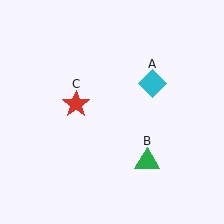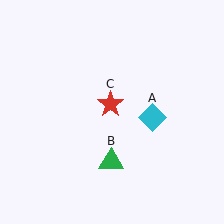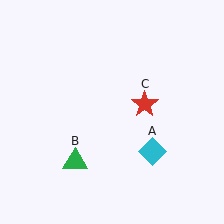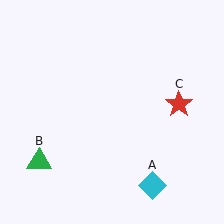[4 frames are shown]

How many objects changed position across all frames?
3 objects changed position: cyan diamond (object A), green triangle (object B), red star (object C).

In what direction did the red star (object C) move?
The red star (object C) moved right.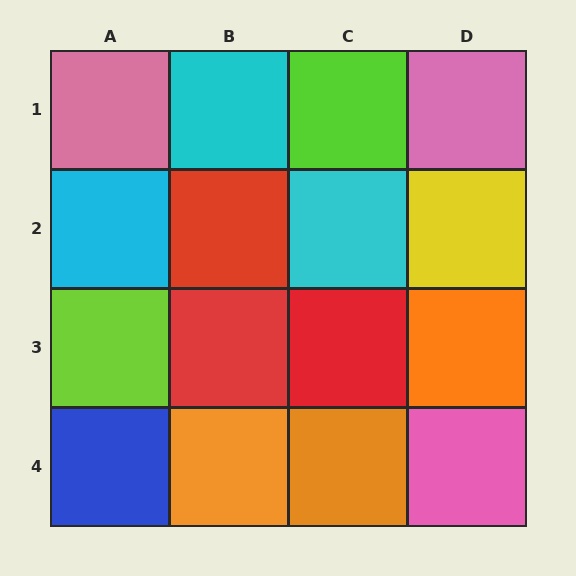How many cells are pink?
3 cells are pink.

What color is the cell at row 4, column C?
Orange.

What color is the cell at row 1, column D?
Pink.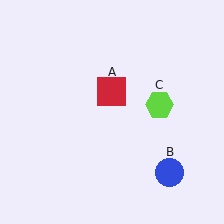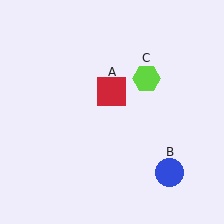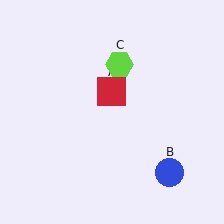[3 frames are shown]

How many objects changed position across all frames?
1 object changed position: lime hexagon (object C).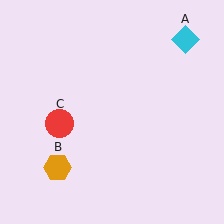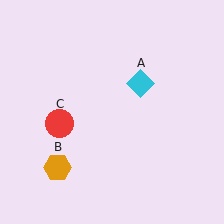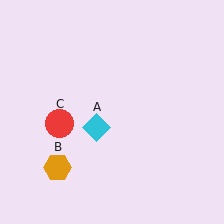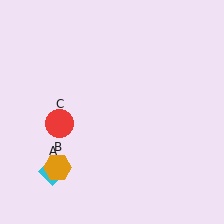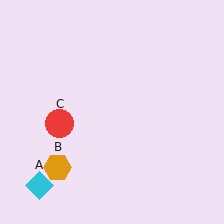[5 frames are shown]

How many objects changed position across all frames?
1 object changed position: cyan diamond (object A).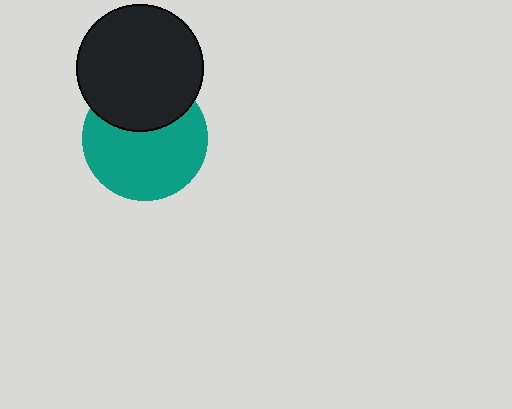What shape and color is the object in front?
The object in front is a black circle.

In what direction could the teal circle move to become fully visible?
The teal circle could move down. That would shift it out from behind the black circle entirely.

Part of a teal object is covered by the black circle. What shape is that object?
It is a circle.